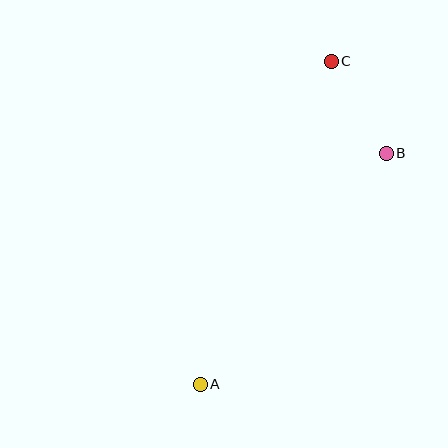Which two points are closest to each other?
Points B and C are closest to each other.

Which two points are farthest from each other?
Points A and C are farthest from each other.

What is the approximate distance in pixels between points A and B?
The distance between A and B is approximately 296 pixels.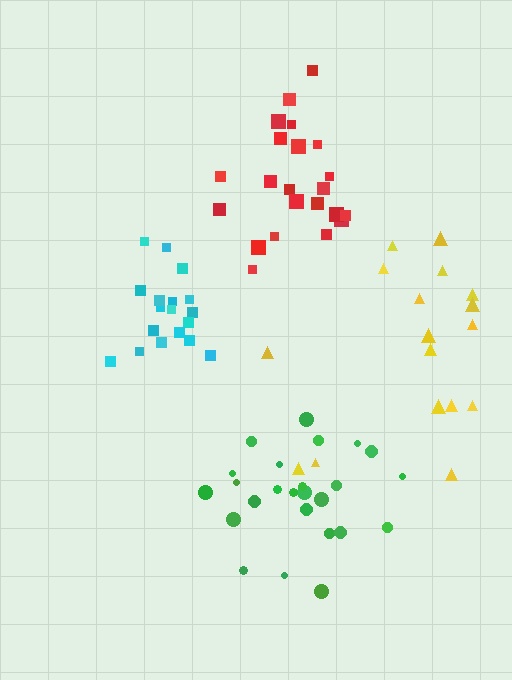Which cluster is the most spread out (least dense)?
Yellow.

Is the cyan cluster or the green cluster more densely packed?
Cyan.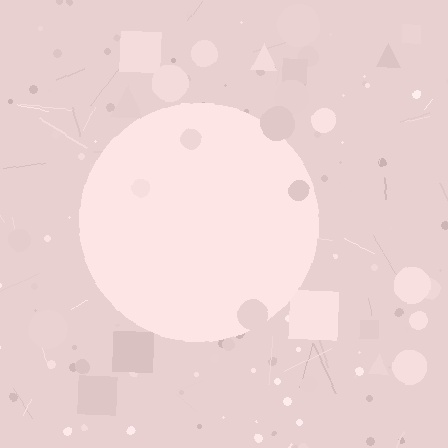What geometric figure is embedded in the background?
A circle is embedded in the background.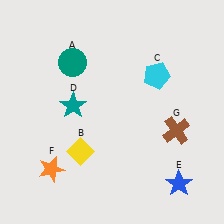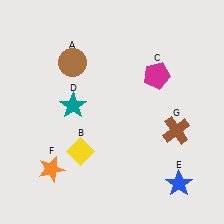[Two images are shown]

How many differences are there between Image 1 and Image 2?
There are 2 differences between the two images.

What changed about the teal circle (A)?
In Image 1, A is teal. In Image 2, it changed to brown.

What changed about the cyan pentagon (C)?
In Image 1, C is cyan. In Image 2, it changed to magenta.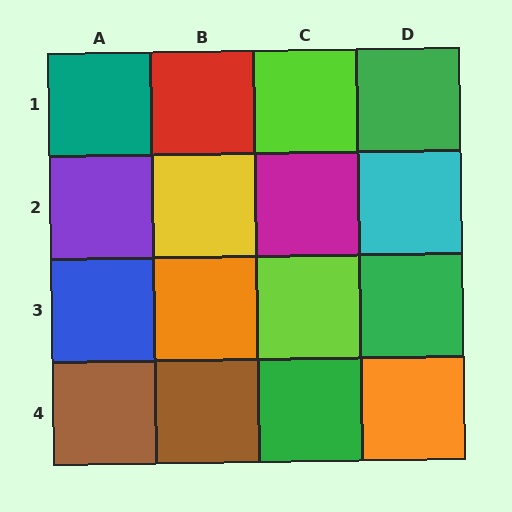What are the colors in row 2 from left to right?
Purple, yellow, magenta, cyan.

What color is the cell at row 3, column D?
Green.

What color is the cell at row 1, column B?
Red.